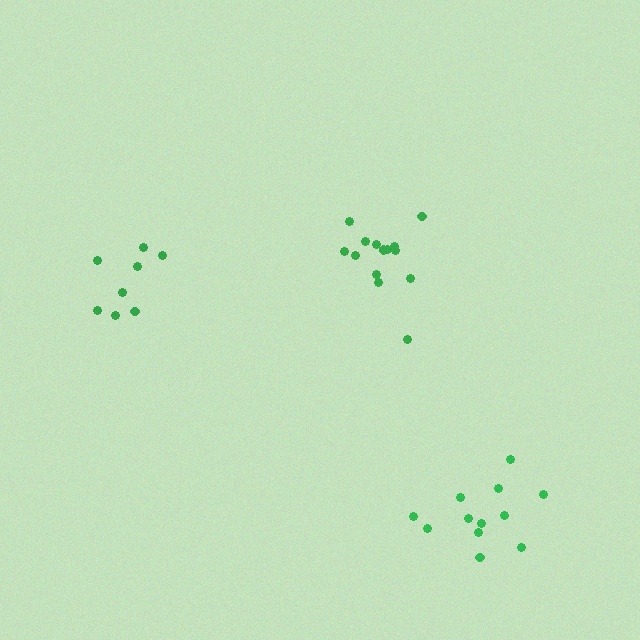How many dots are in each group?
Group 1: 8 dots, Group 2: 14 dots, Group 3: 12 dots (34 total).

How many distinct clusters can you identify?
There are 3 distinct clusters.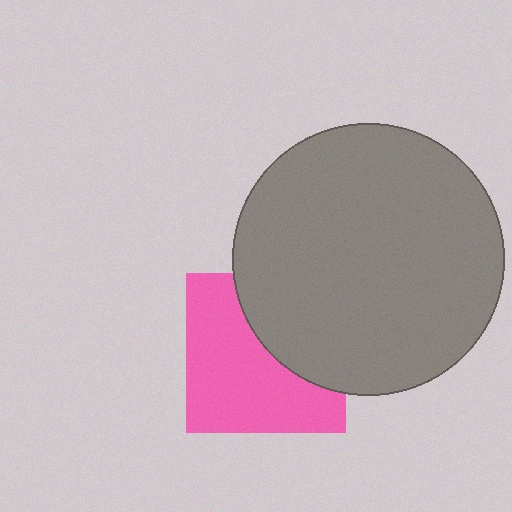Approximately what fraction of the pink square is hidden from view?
Roughly 39% of the pink square is hidden behind the gray circle.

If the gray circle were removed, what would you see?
You would see the complete pink square.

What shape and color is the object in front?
The object in front is a gray circle.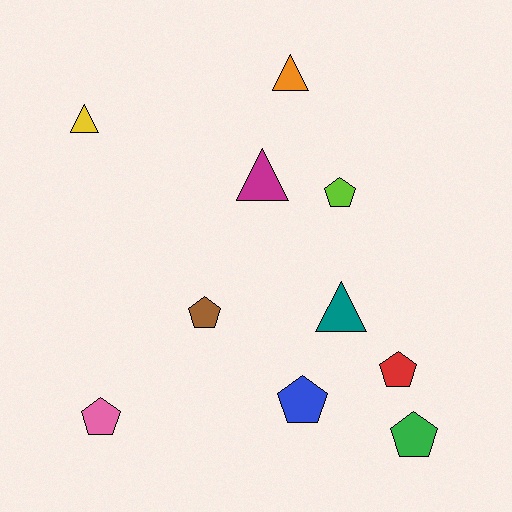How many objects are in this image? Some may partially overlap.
There are 10 objects.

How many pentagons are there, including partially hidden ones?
There are 6 pentagons.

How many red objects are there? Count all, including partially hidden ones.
There is 1 red object.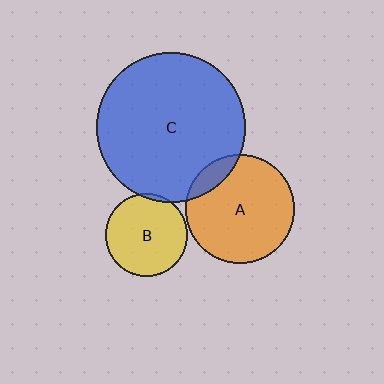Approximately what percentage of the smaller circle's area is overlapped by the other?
Approximately 10%.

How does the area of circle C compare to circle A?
Approximately 1.9 times.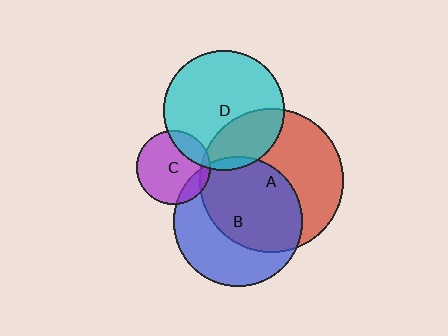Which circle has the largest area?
Circle A (red).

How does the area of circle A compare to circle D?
Approximately 1.4 times.